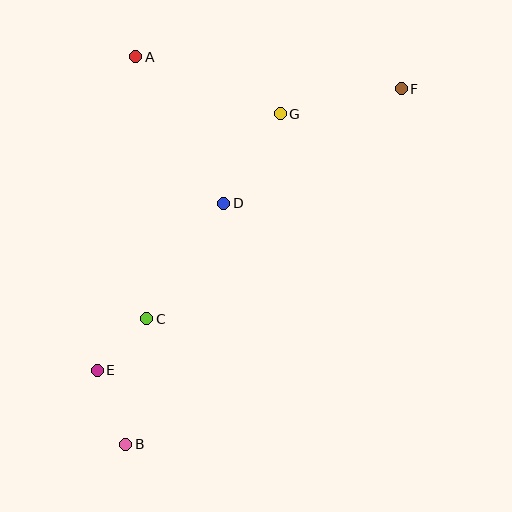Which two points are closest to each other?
Points C and E are closest to each other.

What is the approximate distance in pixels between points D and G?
The distance between D and G is approximately 106 pixels.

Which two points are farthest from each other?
Points B and F are farthest from each other.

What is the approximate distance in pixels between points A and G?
The distance between A and G is approximately 156 pixels.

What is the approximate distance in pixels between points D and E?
The distance between D and E is approximately 210 pixels.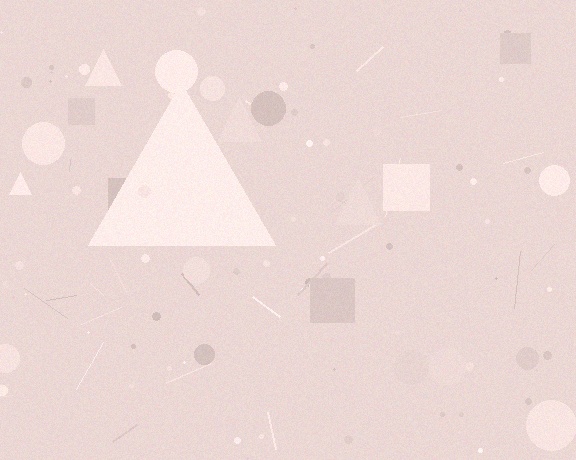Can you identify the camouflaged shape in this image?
The camouflaged shape is a triangle.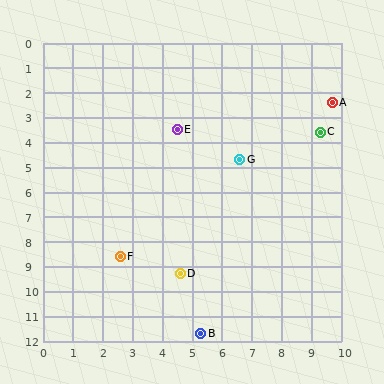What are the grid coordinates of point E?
Point E is at approximately (4.5, 3.5).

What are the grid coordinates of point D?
Point D is at approximately (4.6, 9.3).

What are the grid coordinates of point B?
Point B is at approximately (5.3, 11.7).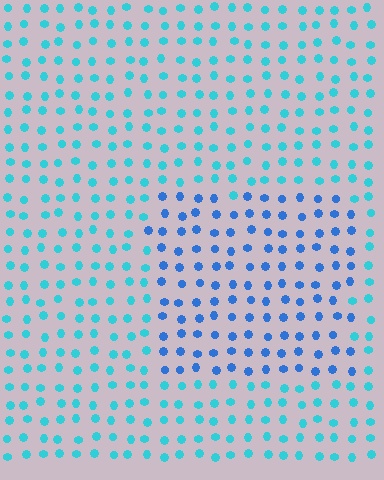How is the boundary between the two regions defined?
The boundary is defined purely by a slight shift in hue (about 33 degrees). Spacing, size, and orientation are identical on both sides.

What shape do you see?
I see a rectangle.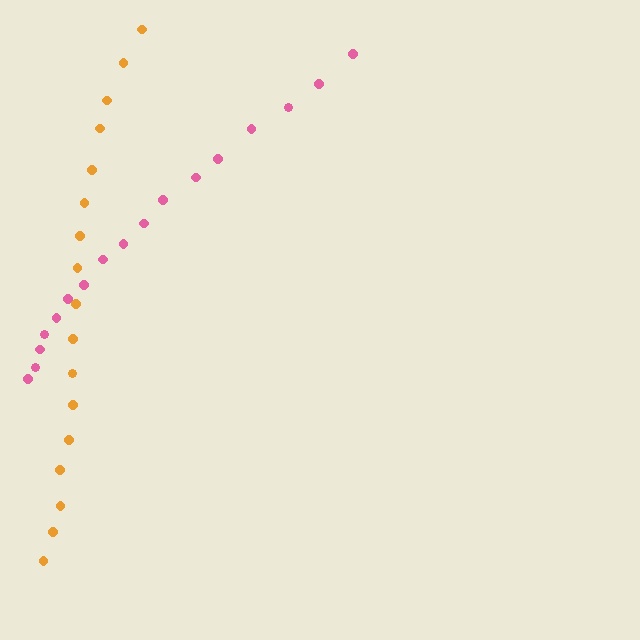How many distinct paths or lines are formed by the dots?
There are 2 distinct paths.